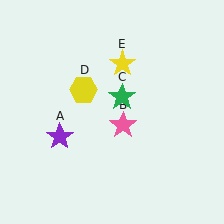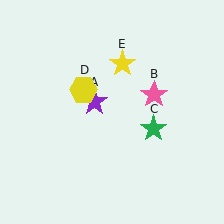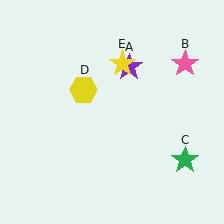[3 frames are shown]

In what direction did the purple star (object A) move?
The purple star (object A) moved up and to the right.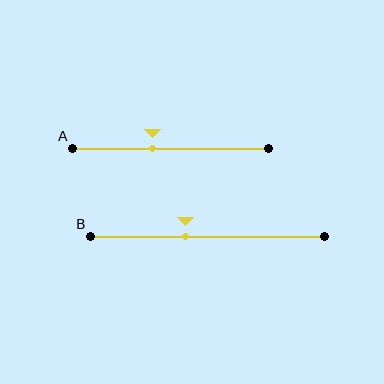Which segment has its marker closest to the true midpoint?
Segment A has its marker closest to the true midpoint.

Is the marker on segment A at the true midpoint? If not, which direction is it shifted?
No, the marker on segment A is shifted to the left by about 9% of the segment length.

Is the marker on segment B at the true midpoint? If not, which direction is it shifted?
No, the marker on segment B is shifted to the left by about 9% of the segment length.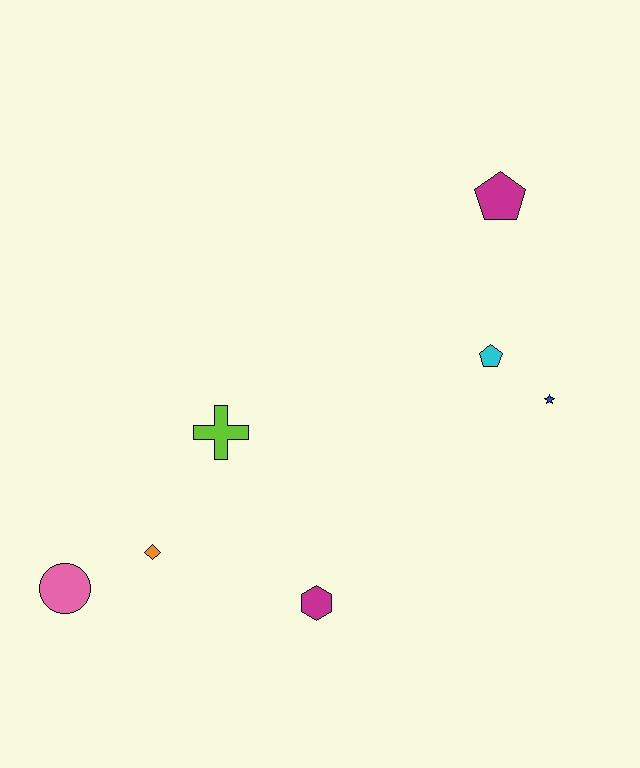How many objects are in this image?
There are 7 objects.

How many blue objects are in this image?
There is 1 blue object.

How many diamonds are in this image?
There is 1 diamond.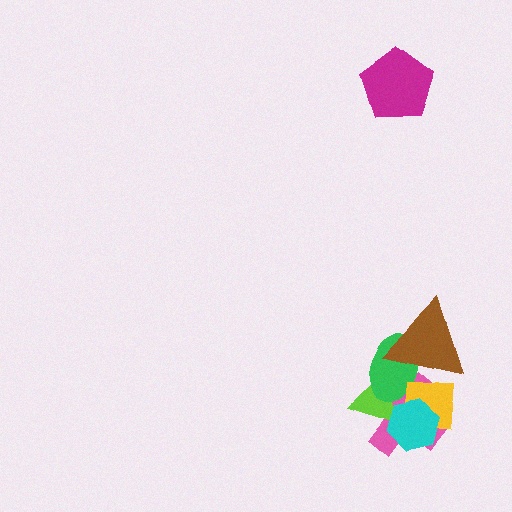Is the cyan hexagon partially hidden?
No, no other shape covers it.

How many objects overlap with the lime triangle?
4 objects overlap with the lime triangle.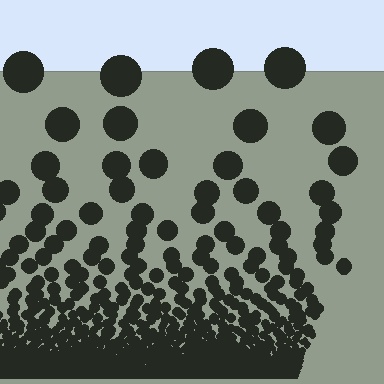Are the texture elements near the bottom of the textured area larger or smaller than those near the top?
Smaller. The gradient is inverted — elements near the bottom are smaller and denser.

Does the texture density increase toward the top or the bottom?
Density increases toward the bottom.